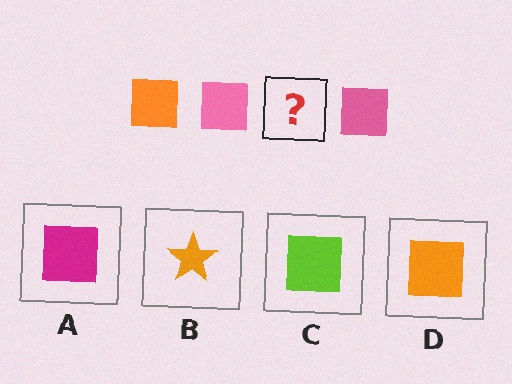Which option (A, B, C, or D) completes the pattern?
D.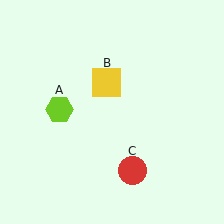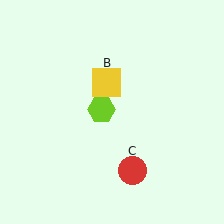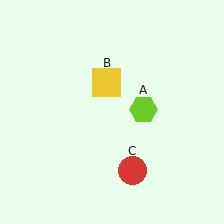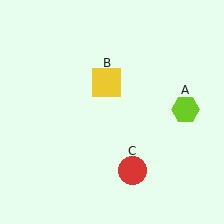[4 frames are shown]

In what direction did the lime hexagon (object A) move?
The lime hexagon (object A) moved right.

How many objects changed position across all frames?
1 object changed position: lime hexagon (object A).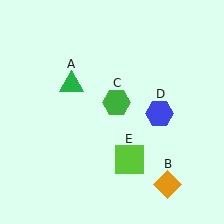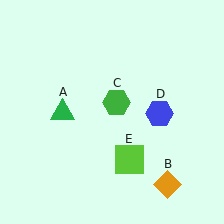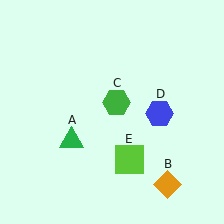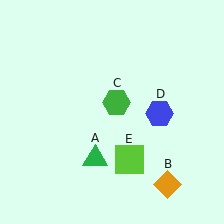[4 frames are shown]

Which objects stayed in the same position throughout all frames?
Orange diamond (object B) and green hexagon (object C) and blue hexagon (object D) and lime square (object E) remained stationary.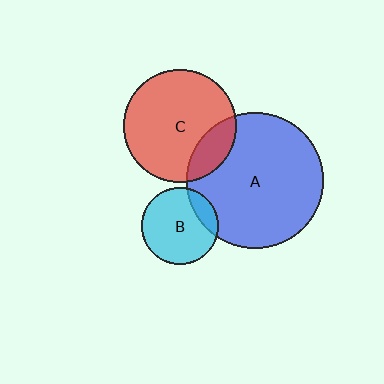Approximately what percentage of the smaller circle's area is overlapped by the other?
Approximately 15%.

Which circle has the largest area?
Circle A (blue).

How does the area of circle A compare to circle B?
Approximately 3.1 times.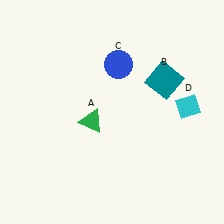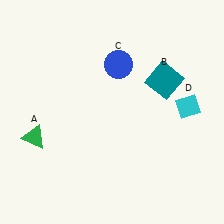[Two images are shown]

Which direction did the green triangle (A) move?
The green triangle (A) moved left.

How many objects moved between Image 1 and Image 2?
1 object moved between the two images.